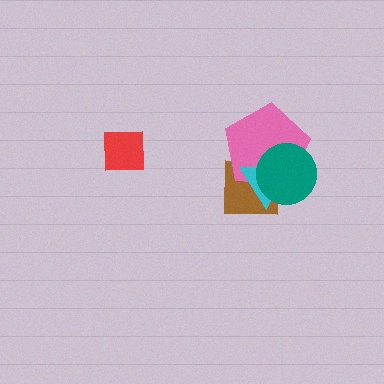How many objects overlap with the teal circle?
3 objects overlap with the teal circle.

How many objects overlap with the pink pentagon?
3 objects overlap with the pink pentagon.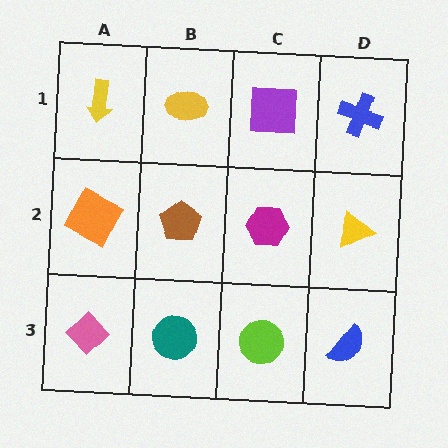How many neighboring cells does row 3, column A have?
2.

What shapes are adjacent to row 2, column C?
A purple square (row 1, column C), a lime circle (row 3, column C), a brown pentagon (row 2, column B), a yellow triangle (row 2, column D).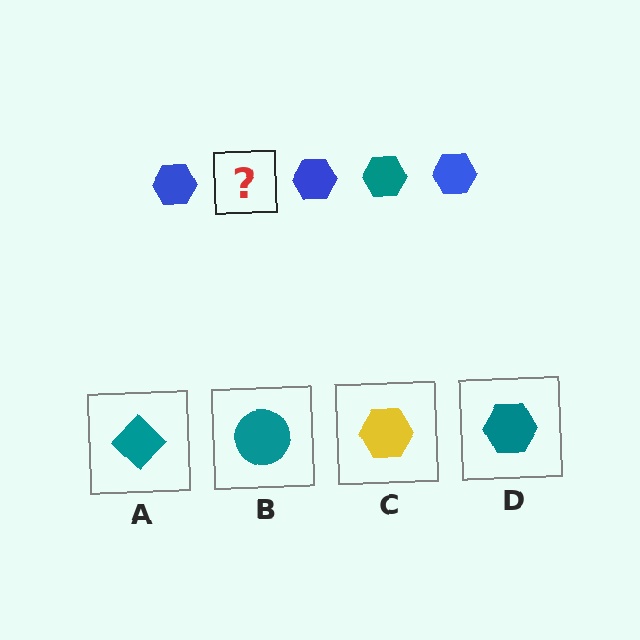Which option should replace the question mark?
Option D.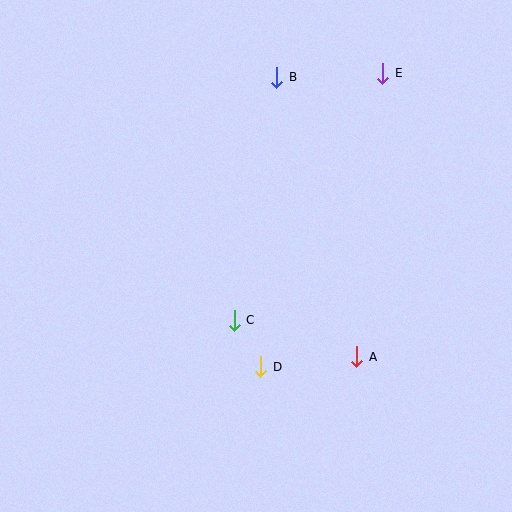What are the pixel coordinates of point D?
Point D is at (261, 367).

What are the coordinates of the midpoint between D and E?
The midpoint between D and E is at (322, 220).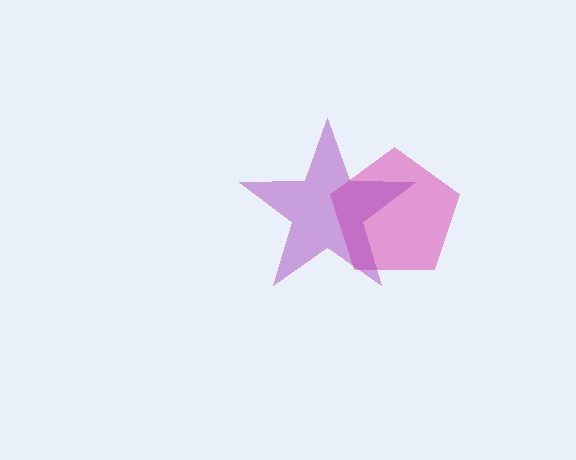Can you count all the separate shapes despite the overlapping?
Yes, there are 2 separate shapes.